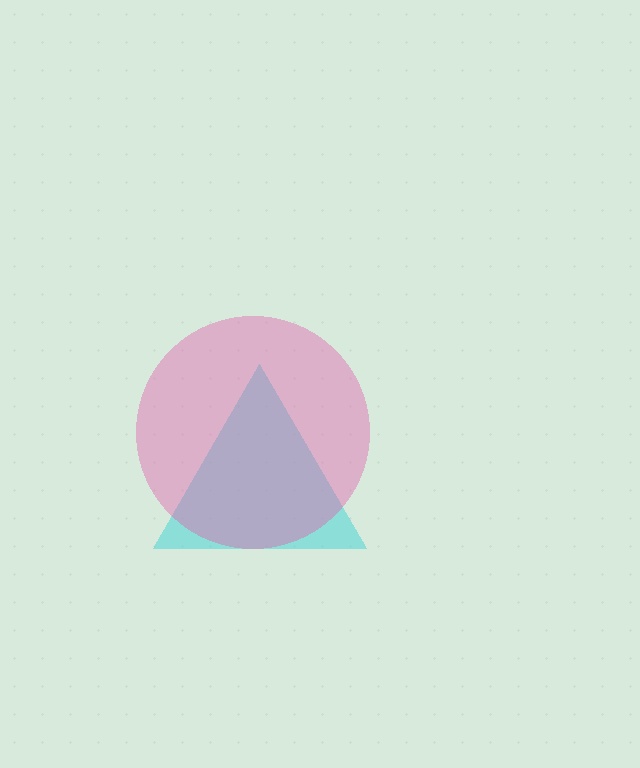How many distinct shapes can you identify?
There are 2 distinct shapes: a cyan triangle, a pink circle.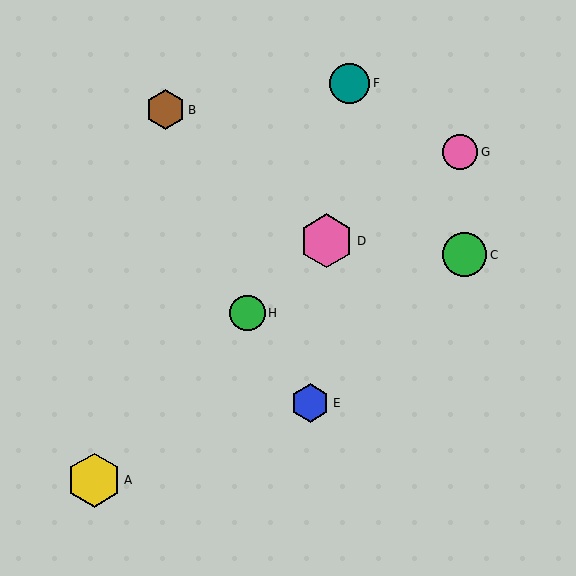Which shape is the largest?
The pink hexagon (labeled D) is the largest.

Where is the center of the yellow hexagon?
The center of the yellow hexagon is at (94, 480).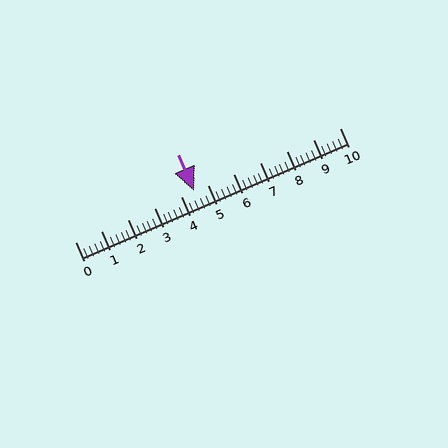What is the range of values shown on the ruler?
The ruler shows values from 0 to 10.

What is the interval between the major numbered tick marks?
The major tick marks are spaced 1 units apart.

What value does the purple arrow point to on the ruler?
The purple arrow points to approximately 4.5.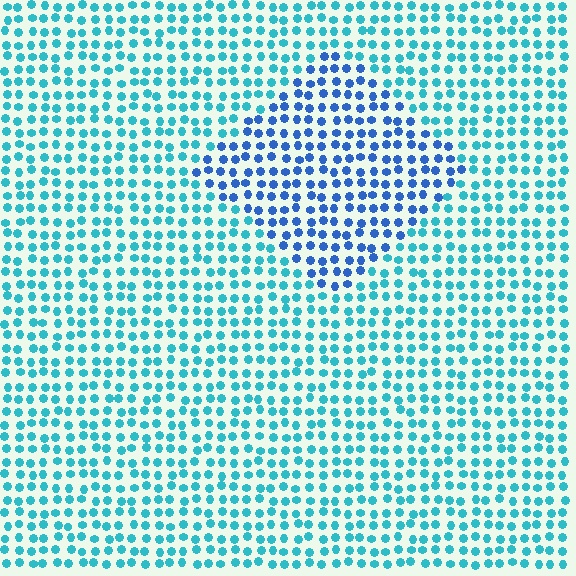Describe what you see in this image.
The image is filled with small cyan elements in a uniform arrangement. A diamond-shaped region is visible where the elements are tinted to a slightly different hue, forming a subtle color boundary.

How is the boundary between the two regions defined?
The boundary is defined purely by a slight shift in hue (about 35 degrees). Spacing, size, and orientation are identical on both sides.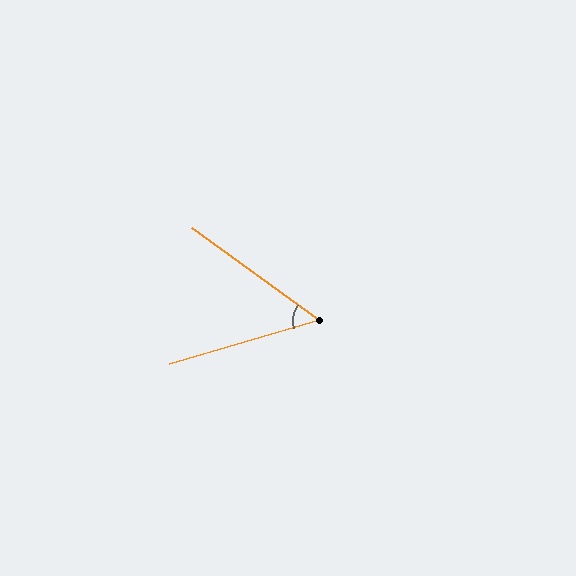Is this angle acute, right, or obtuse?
It is acute.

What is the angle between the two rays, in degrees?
Approximately 52 degrees.